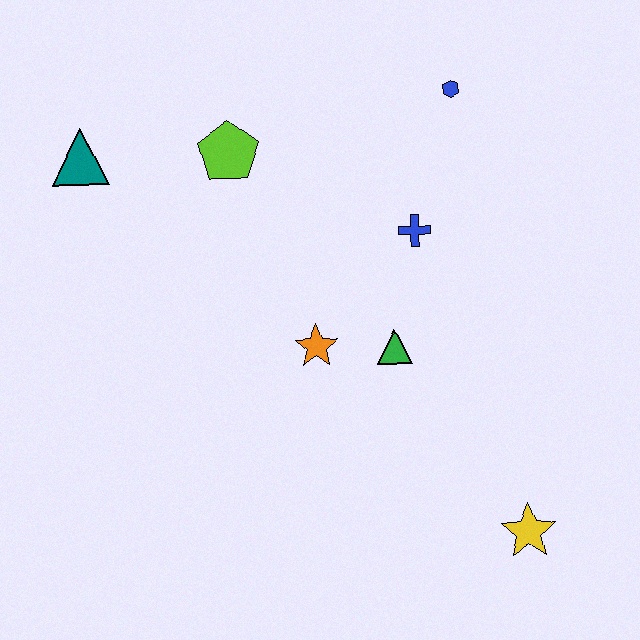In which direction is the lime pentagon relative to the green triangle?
The lime pentagon is above the green triangle.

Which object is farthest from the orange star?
The teal triangle is farthest from the orange star.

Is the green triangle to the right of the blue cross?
No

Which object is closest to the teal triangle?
The lime pentagon is closest to the teal triangle.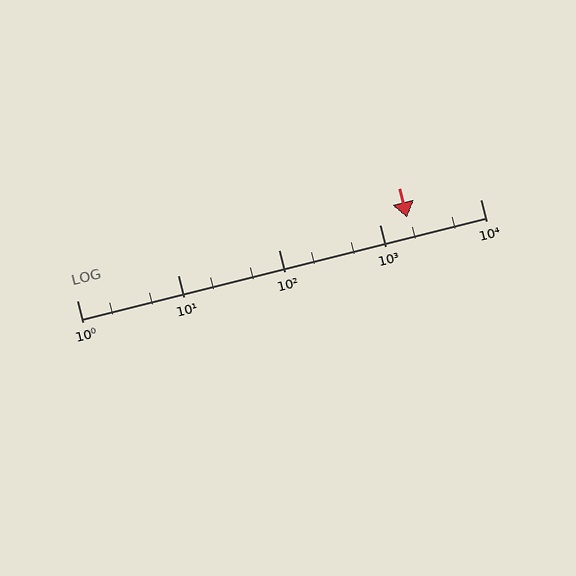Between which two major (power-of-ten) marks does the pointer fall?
The pointer is between 1000 and 10000.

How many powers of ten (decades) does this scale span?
The scale spans 4 decades, from 1 to 10000.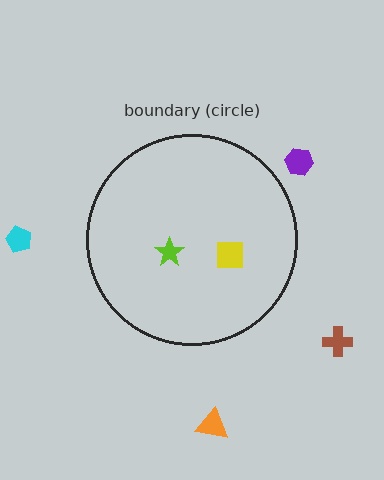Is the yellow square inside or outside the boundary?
Inside.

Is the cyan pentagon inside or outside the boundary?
Outside.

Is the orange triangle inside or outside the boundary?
Outside.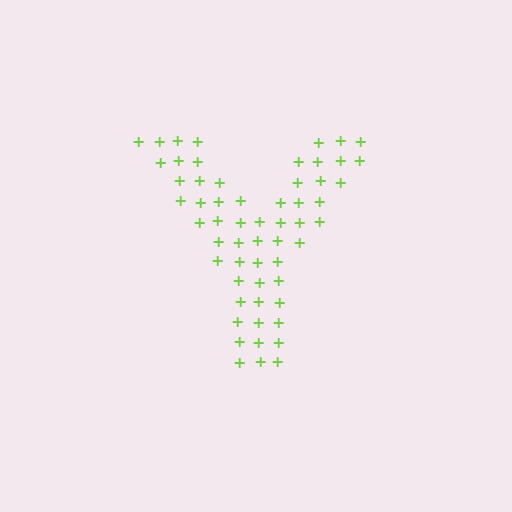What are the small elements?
The small elements are plus signs.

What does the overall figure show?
The overall figure shows the letter Y.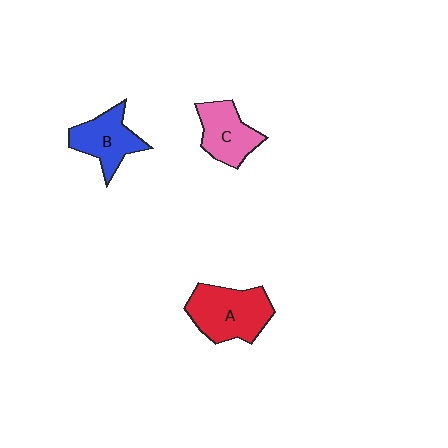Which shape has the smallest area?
Shape C (pink).